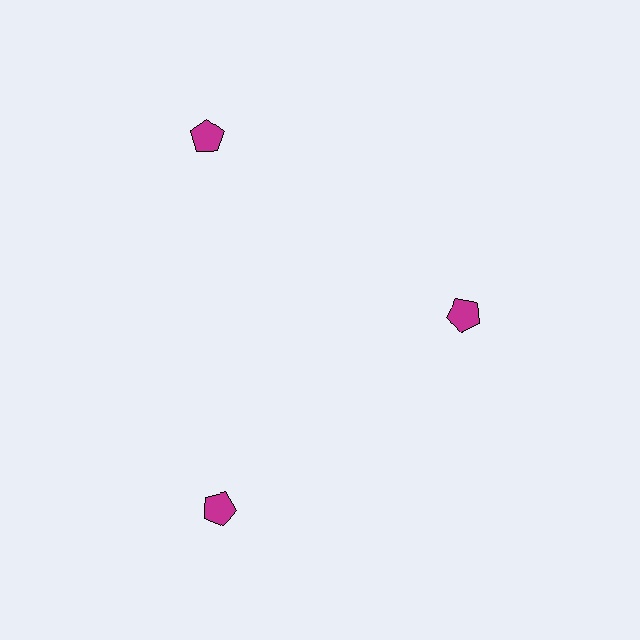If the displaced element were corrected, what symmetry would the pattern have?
It would have 3-fold rotational symmetry — the pattern would map onto itself every 120 degrees.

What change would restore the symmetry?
The symmetry would be restored by moving it outward, back onto the ring so that all 3 pentagons sit at equal angles and equal distance from the center.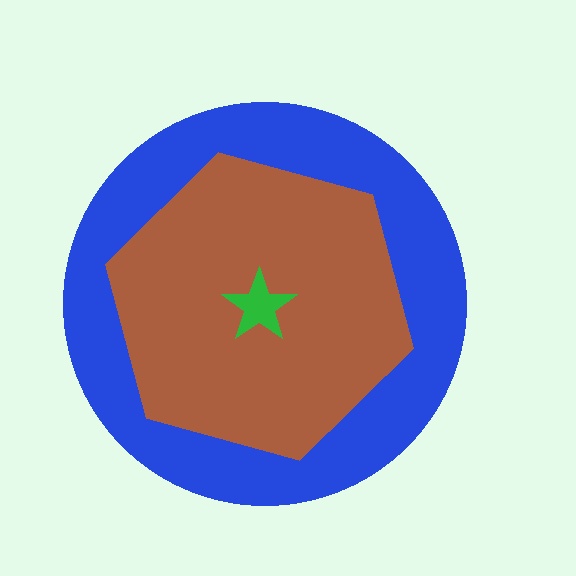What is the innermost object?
The green star.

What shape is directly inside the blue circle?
The brown hexagon.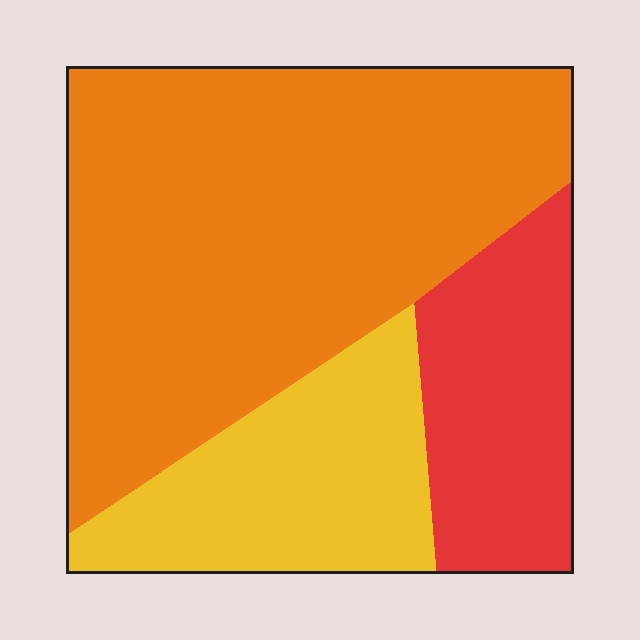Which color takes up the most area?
Orange, at roughly 60%.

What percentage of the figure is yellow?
Yellow takes up less than a quarter of the figure.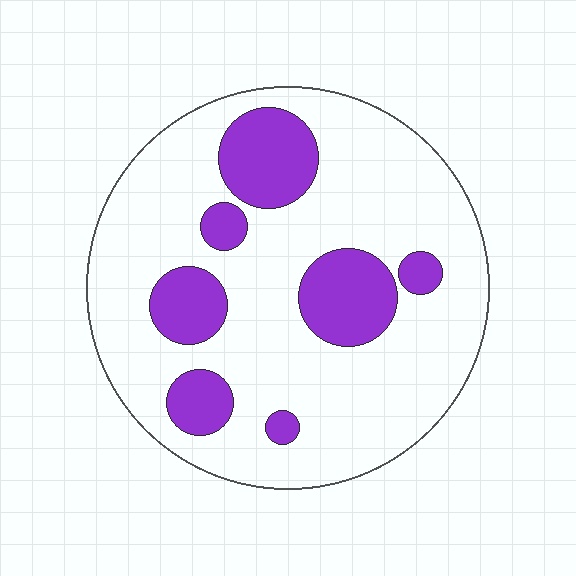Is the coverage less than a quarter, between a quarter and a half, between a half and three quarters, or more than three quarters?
Less than a quarter.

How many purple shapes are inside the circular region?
7.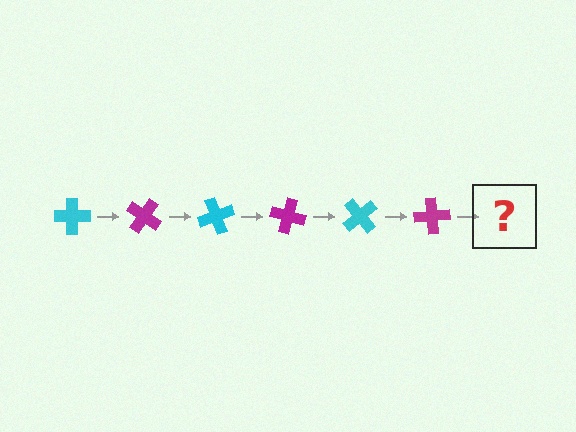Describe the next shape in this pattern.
It should be a cyan cross, rotated 210 degrees from the start.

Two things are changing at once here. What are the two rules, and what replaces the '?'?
The two rules are that it rotates 35 degrees each step and the color cycles through cyan and magenta. The '?' should be a cyan cross, rotated 210 degrees from the start.